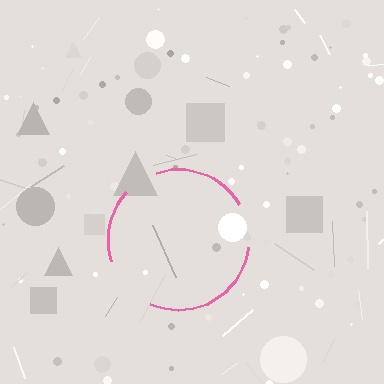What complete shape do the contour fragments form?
The contour fragments form a circle.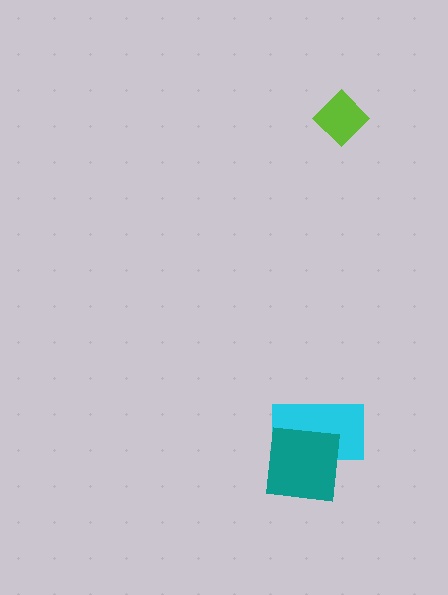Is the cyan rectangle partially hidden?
Yes, it is partially covered by another shape.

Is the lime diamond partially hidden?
No, no other shape covers it.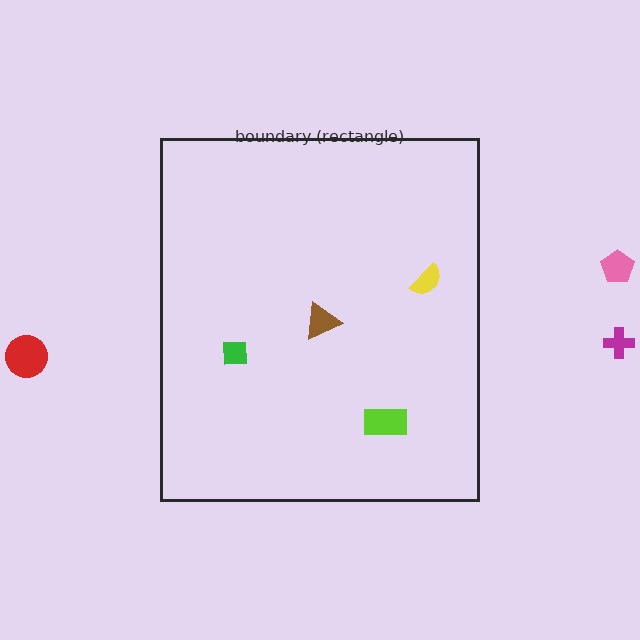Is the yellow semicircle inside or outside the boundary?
Inside.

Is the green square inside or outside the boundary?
Inside.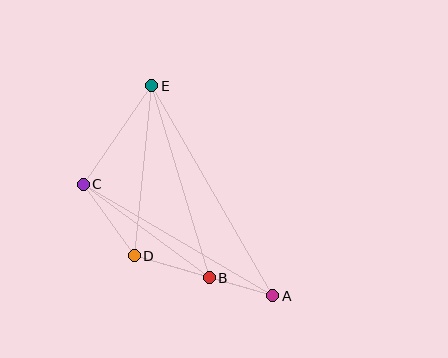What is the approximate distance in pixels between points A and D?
The distance between A and D is approximately 144 pixels.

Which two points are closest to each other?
Points A and B are closest to each other.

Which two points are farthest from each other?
Points A and E are farthest from each other.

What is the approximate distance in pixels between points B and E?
The distance between B and E is approximately 200 pixels.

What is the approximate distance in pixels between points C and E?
The distance between C and E is approximately 120 pixels.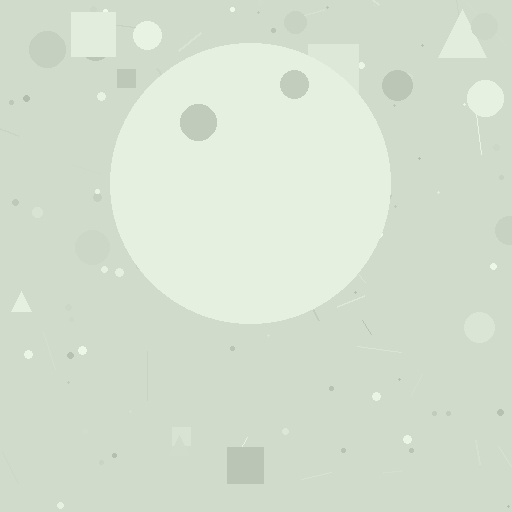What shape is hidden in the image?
A circle is hidden in the image.